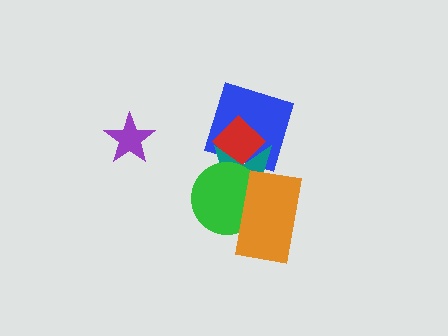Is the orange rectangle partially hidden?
No, no other shape covers it.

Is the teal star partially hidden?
Yes, it is partially covered by another shape.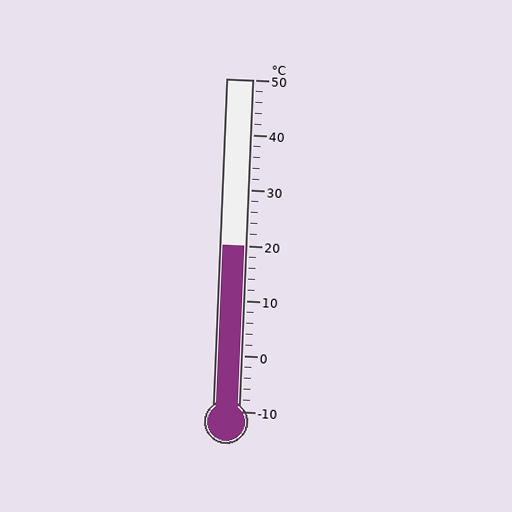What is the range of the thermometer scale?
The thermometer scale ranges from -10°C to 50°C.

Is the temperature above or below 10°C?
The temperature is above 10°C.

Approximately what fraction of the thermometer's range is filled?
The thermometer is filled to approximately 50% of its range.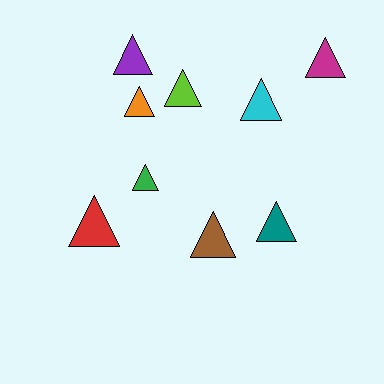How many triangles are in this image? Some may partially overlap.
There are 9 triangles.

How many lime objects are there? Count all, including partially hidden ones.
There is 1 lime object.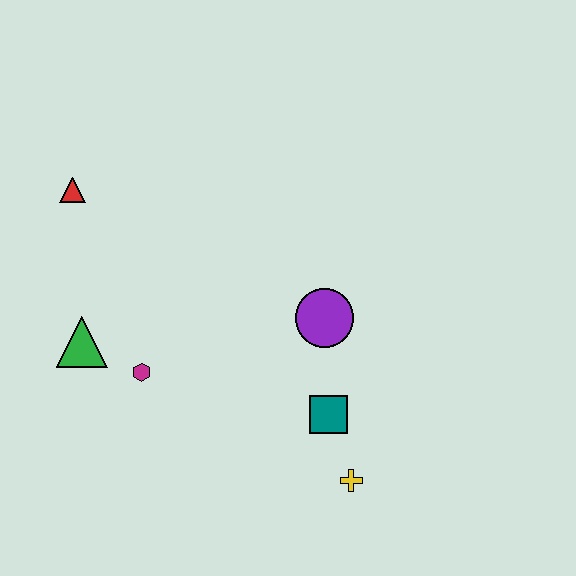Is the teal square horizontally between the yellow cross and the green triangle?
Yes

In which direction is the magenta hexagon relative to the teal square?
The magenta hexagon is to the left of the teal square.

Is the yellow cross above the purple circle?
No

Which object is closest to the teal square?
The yellow cross is closest to the teal square.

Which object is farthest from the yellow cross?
The red triangle is farthest from the yellow cross.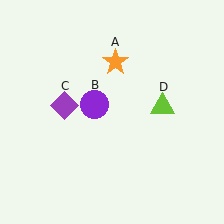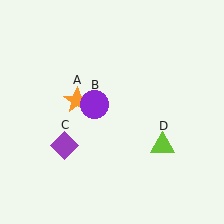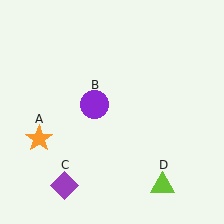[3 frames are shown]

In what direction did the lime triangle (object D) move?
The lime triangle (object D) moved down.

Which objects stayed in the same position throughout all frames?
Purple circle (object B) remained stationary.